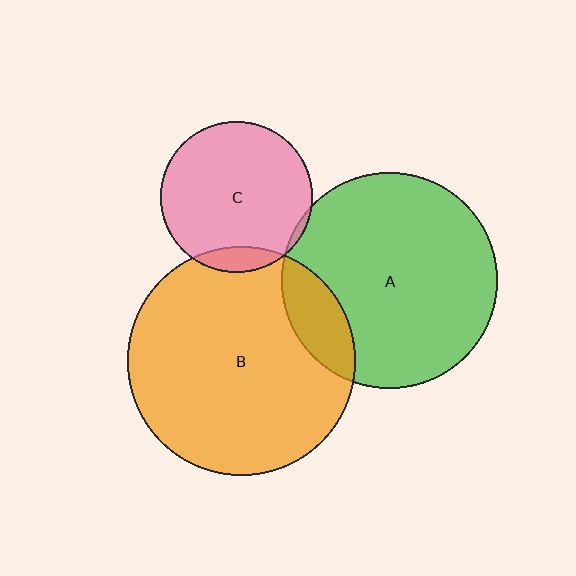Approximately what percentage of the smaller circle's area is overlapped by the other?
Approximately 10%.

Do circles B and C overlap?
Yes.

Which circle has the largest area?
Circle B (orange).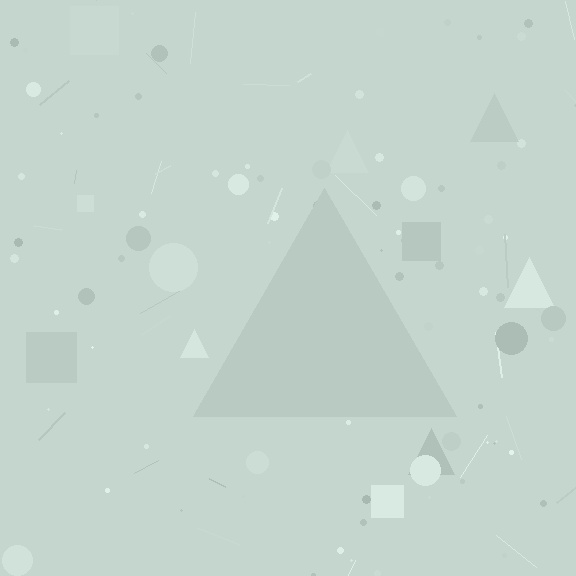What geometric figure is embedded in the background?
A triangle is embedded in the background.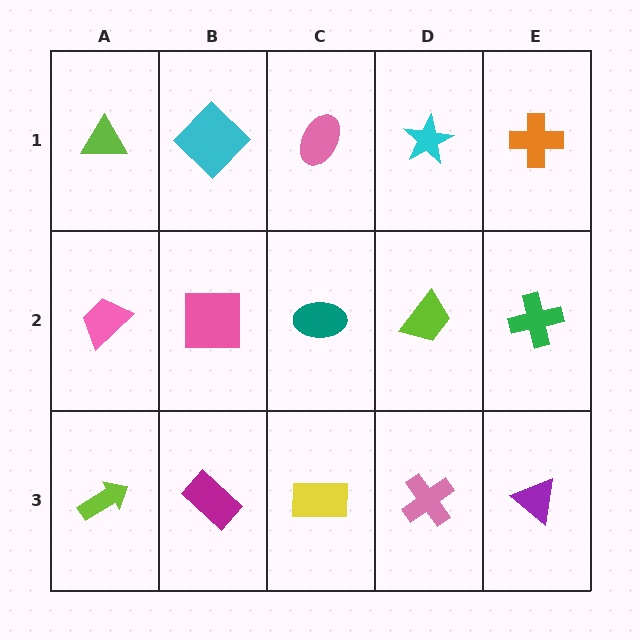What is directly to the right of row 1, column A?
A cyan diamond.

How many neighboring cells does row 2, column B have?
4.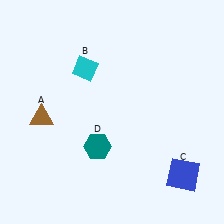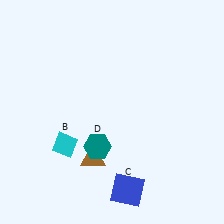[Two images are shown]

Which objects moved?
The objects that moved are: the brown triangle (A), the cyan diamond (B), the blue square (C).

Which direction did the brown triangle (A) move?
The brown triangle (A) moved right.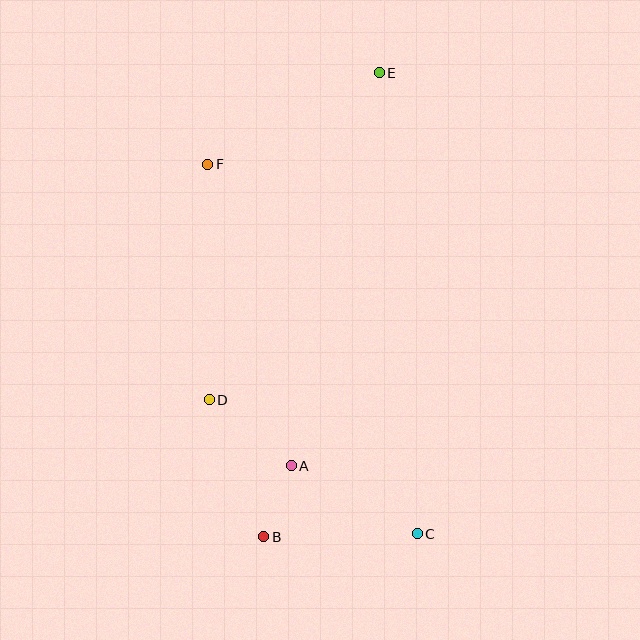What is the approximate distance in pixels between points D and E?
The distance between D and E is approximately 368 pixels.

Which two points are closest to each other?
Points A and B are closest to each other.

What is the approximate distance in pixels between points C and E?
The distance between C and E is approximately 463 pixels.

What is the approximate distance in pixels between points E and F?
The distance between E and F is approximately 195 pixels.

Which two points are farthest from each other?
Points B and E are farthest from each other.